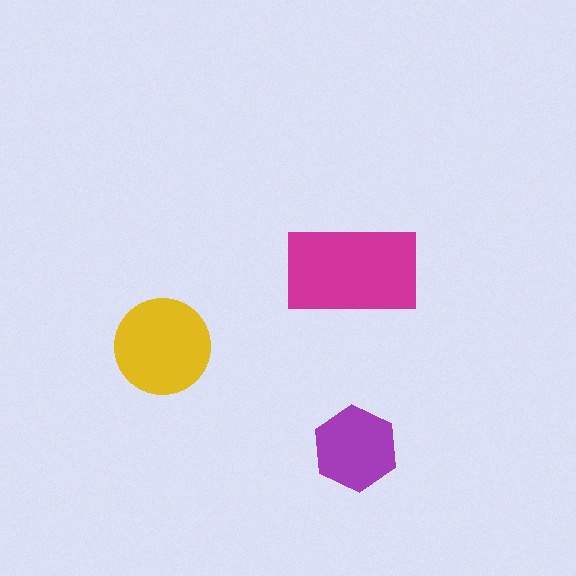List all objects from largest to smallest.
The magenta rectangle, the yellow circle, the purple hexagon.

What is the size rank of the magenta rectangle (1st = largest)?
1st.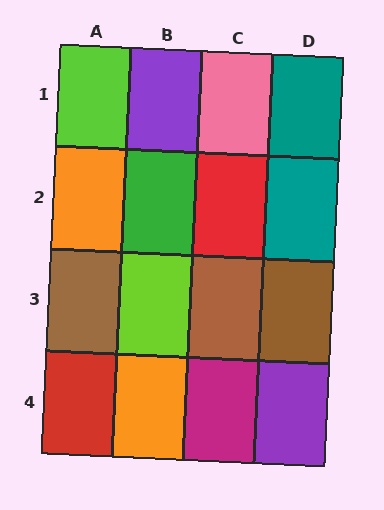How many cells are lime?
2 cells are lime.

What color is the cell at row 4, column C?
Magenta.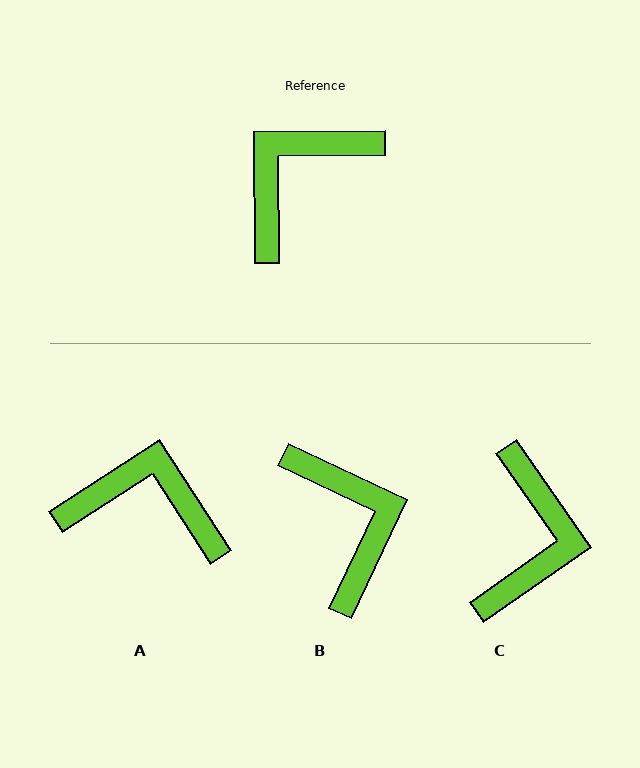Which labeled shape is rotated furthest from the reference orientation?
C, about 145 degrees away.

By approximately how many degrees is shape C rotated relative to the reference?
Approximately 145 degrees clockwise.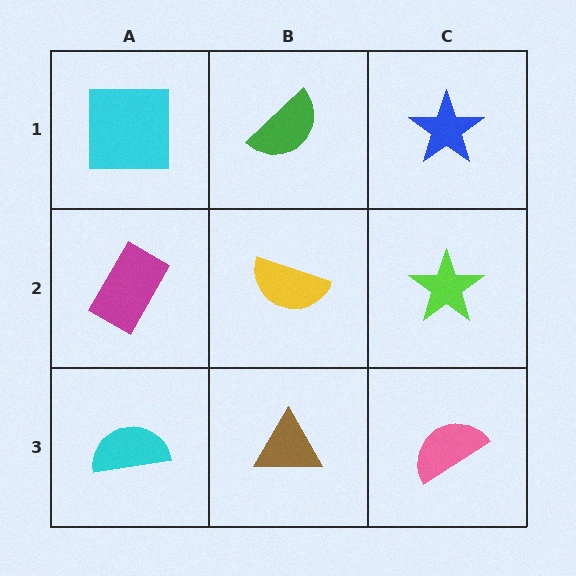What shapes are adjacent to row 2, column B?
A green semicircle (row 1, column B), a brown triangle (row 3, column B), a magenta rectangle (row 2, column A), a lime star (row 2, column C).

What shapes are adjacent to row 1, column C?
A lime star (row 2, column C), a green semicircle (row 1, column B).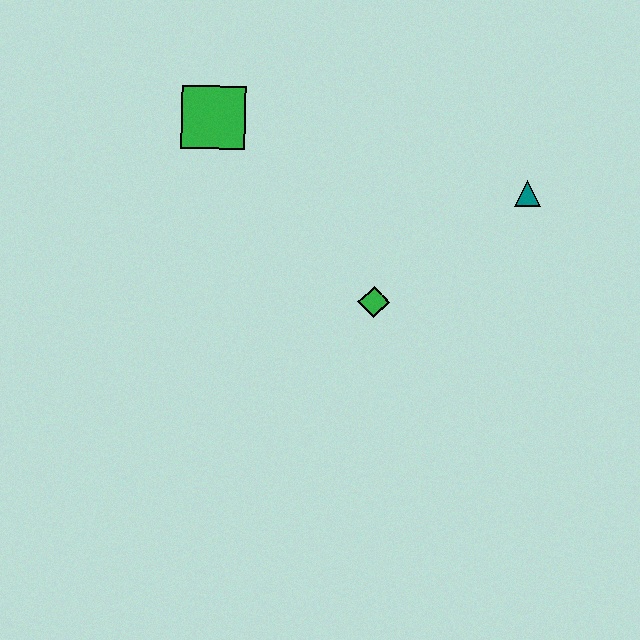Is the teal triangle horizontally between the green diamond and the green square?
No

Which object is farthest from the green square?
The teal triangle is farthest from the green square.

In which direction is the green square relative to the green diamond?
The green square is above the green diamond.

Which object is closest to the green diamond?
The teal triangle is closest to the green diamond.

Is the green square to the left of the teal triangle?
Yes